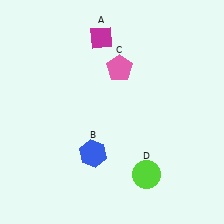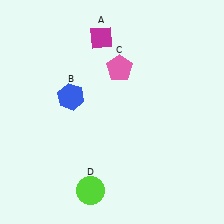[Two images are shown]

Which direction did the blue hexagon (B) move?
The blue hexagon (B) moved up.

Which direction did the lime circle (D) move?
The lime circle (D) moved left.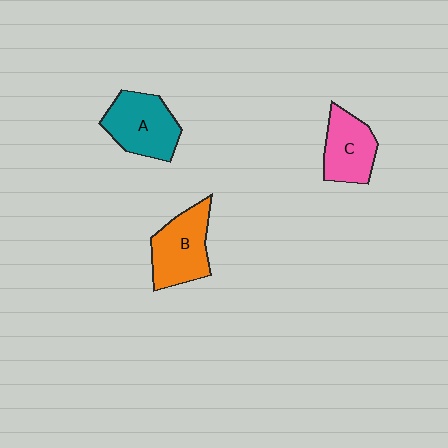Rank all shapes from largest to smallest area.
From largest to smallest: A (teal), B (orange), C (pink).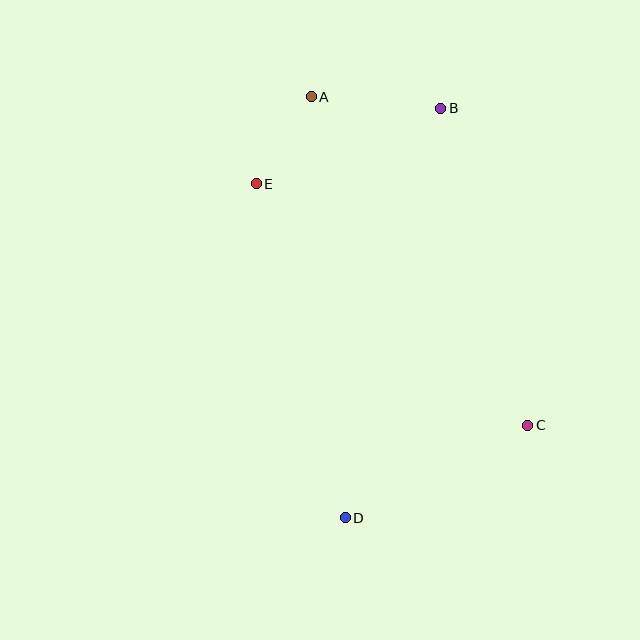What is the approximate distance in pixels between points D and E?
The distance between D and E is approximately 346 pixels.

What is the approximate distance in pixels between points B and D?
The distance between B and D is approximately 421 pixels.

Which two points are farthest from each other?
Points A and D are farthest from each other.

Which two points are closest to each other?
Points A and E are closest to each other.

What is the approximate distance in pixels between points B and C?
The distance between B and C is approximately 328 pixels.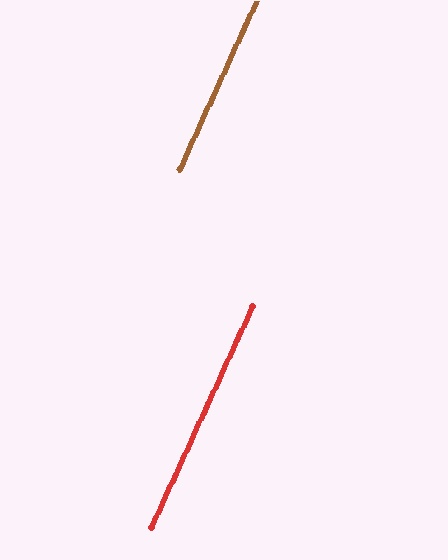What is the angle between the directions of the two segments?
Approximately 0 degrees.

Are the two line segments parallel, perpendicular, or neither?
Parallel — their directions differ by only 0.0°.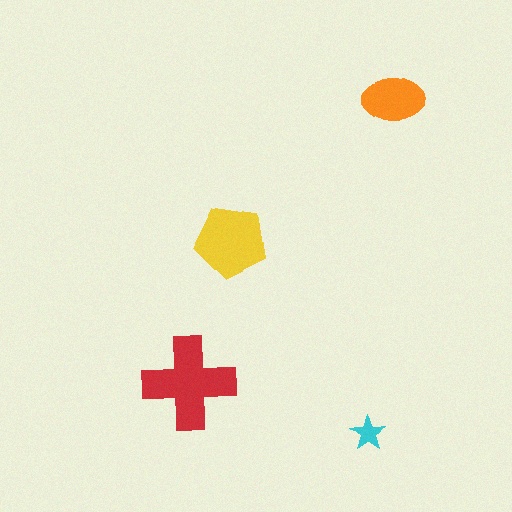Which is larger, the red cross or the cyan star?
The red cross.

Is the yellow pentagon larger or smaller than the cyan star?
Larger.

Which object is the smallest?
The cyan star.